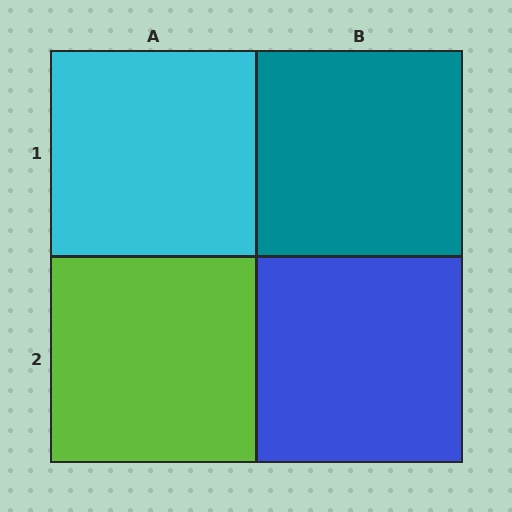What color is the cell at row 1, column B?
Teal.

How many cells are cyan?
1 cell is cyan.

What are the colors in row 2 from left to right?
Lime, blue.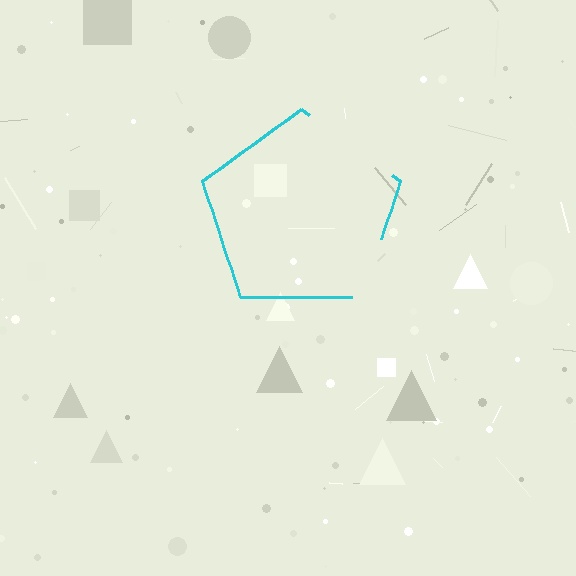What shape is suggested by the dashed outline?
The dashed outline suggests a pentagon.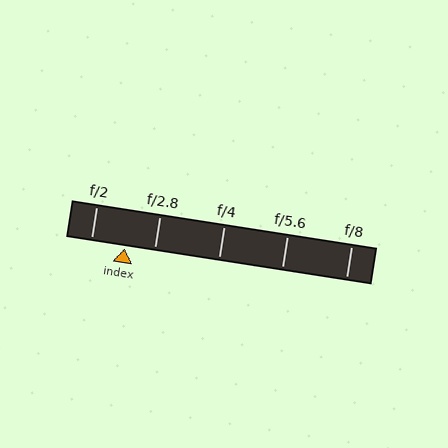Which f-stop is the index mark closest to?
The index mark is closest to f/2.8.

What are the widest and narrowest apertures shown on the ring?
The widest aperture shown is f/2 and the narrowest is f/8.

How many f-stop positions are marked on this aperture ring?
There are 5 f-stop positions marked.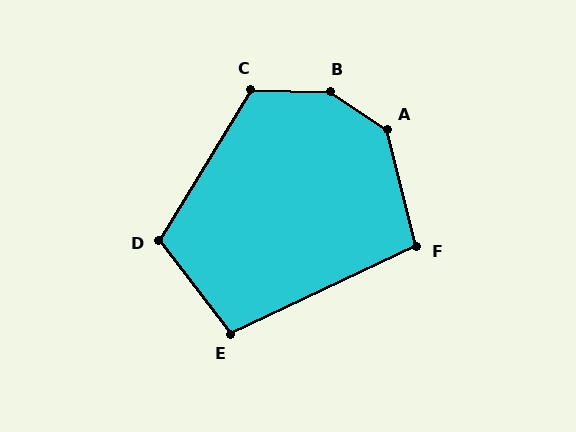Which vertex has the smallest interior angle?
F, at approximately 102 degrees.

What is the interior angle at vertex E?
Approximately 102 degrees (obtuse).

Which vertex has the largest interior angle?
B, at approximately 147 degrees.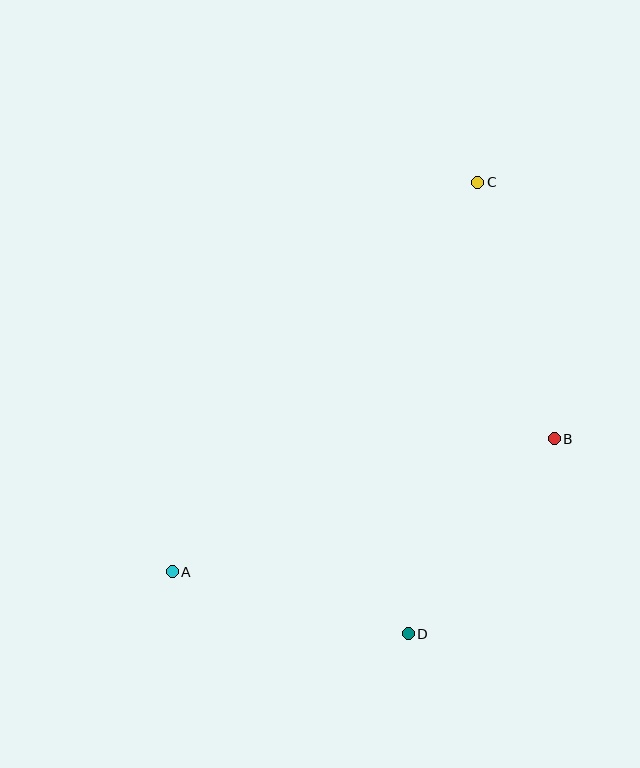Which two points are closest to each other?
Points B and D are closest to each other.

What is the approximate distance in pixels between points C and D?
The distance between C and D is approximately 456 pixels.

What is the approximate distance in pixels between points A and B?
The distance between A and B is approximately 404 pixels.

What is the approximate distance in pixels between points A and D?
The distance between A and D is approximately 244 pixels.